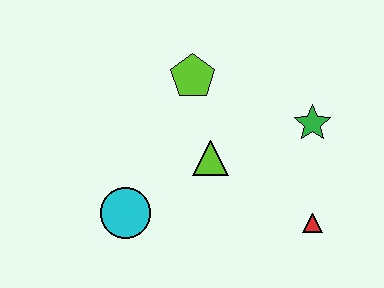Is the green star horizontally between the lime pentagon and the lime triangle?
No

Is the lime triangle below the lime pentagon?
Yes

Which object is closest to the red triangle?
The green star is closest to the red triangle.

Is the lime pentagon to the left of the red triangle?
Yes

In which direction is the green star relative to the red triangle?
The green star is above the red triangle.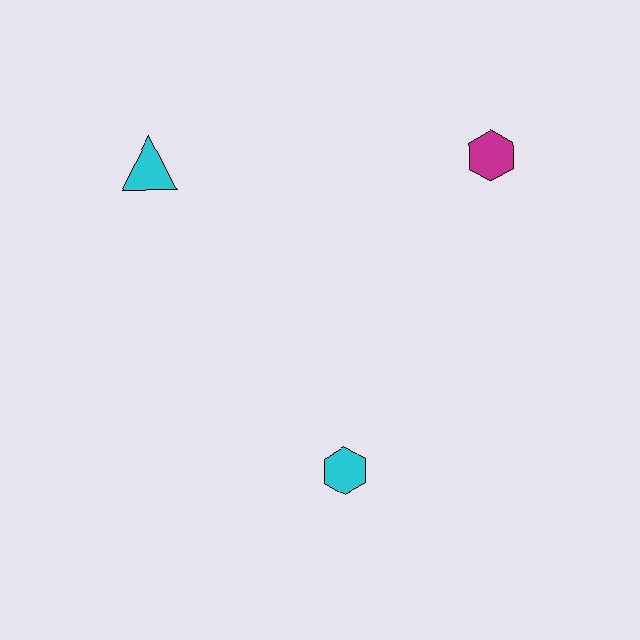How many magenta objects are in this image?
There is 1 magenta object.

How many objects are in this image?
There are 3 objects.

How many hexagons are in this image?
There are 2 hexagons.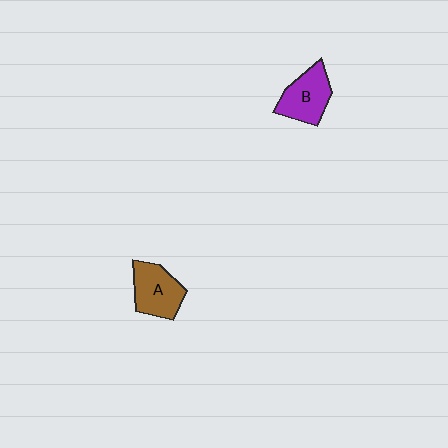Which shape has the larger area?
Shape A (brown).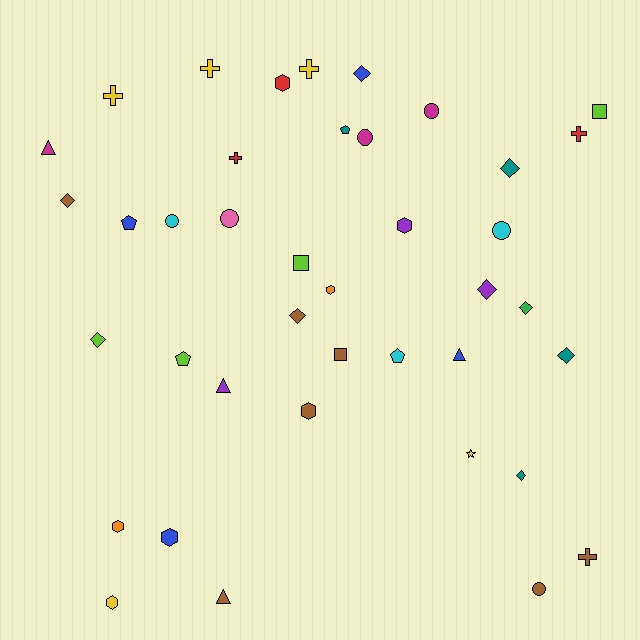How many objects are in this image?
There are 40 objects.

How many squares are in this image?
There are 3 squares.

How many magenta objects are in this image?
There are 3 magenta objects.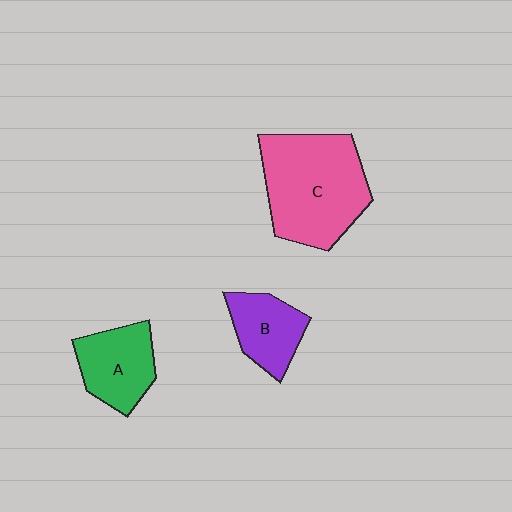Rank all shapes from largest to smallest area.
From largest to smallest: C (pink), A (green), B (purple).